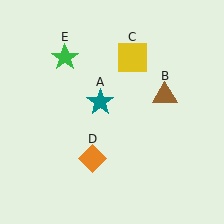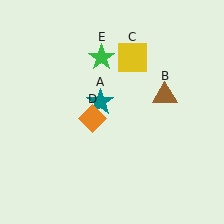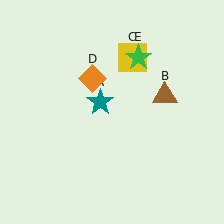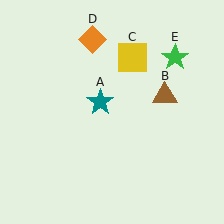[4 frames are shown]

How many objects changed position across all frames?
2 objects changed position: orange diamond (object D), green star (object E).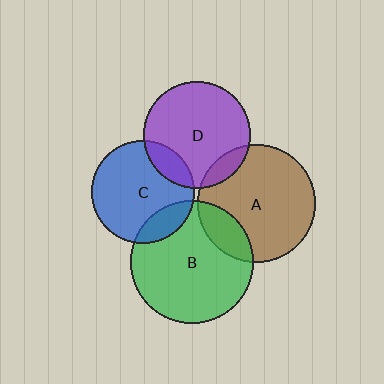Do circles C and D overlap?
Yes.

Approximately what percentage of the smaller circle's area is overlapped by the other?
Approximately 15%.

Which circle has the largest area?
Circle B (green).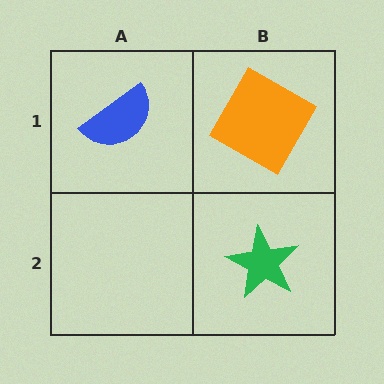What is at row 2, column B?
A green star.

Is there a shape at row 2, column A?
No, that cell is empty.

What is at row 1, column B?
An orange diamond.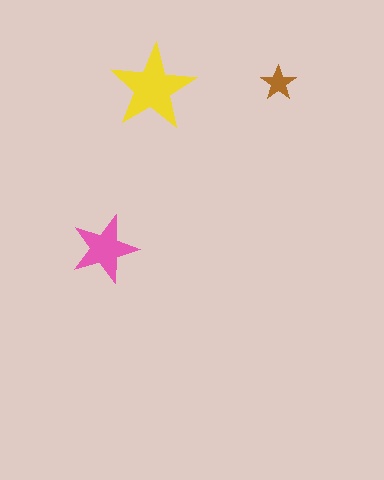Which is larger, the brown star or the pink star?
The pink one.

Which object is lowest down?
The pink star is bottommost.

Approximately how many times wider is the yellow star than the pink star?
About 1.5 times wider.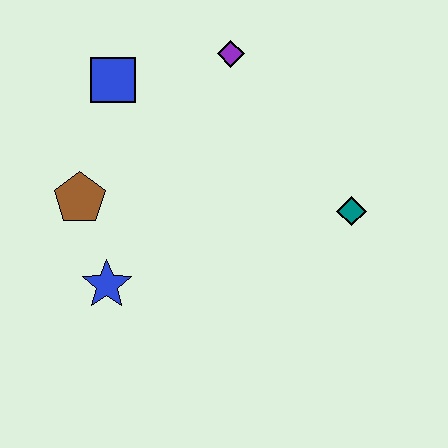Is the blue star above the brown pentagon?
No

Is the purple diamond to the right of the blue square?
Yes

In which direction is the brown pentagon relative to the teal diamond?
The brown pentagon is to the left of the teal diamond.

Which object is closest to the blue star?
The brown pentagon is closest to the blue star.